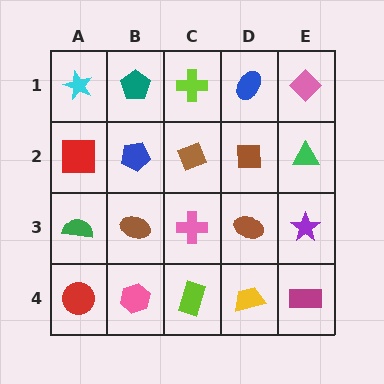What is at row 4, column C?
A lime rectangle.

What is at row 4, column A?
A red circle.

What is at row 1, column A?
A cyan star.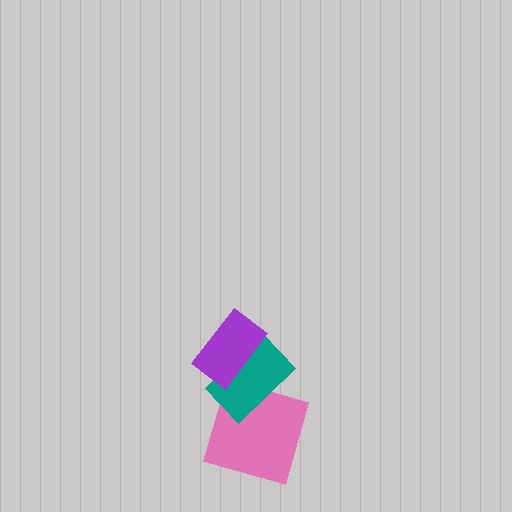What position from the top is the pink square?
The pink square is 3rd from the top.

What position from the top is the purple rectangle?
The purple rectangle is 1st from the top.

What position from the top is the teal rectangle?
The teal rectangle is 2nd from the top.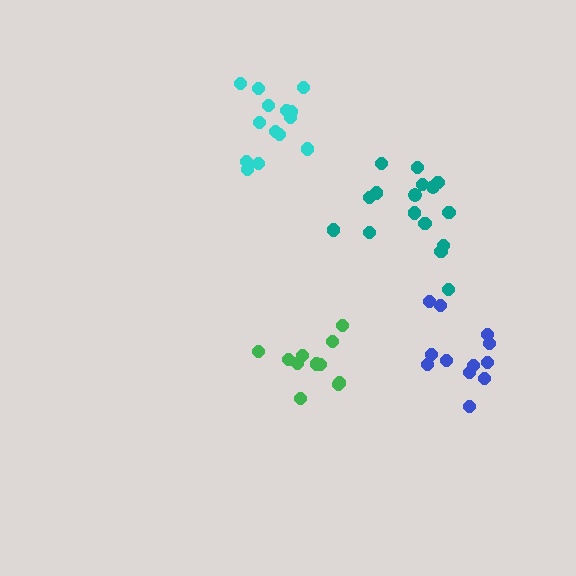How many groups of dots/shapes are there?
There are 4 groups.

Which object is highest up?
The cyan cluster is topmost.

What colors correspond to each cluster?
The clusters are colored: green, blue, teal, cyan.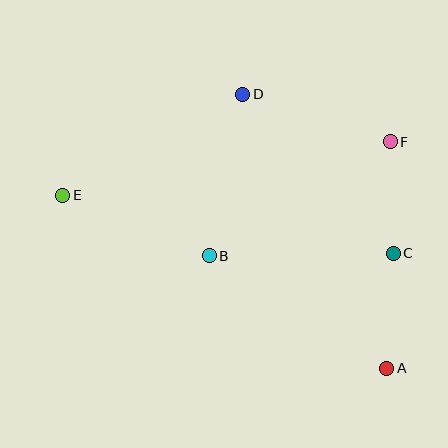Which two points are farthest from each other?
Points A and E are farthest from each other.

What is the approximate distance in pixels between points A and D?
The distance between A and D is approximately 310 pixels.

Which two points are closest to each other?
Points C and F are closest to each other.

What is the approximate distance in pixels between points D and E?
The distance between D and E is approximately 206 pixels.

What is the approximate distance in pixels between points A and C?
The distance between A and C is approximately 115 pixels.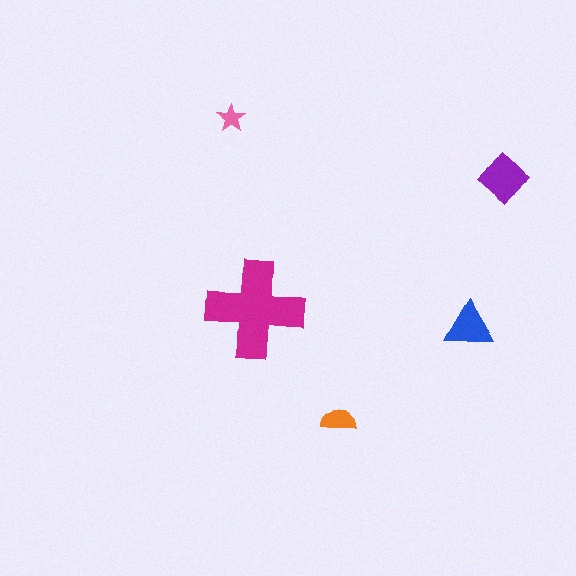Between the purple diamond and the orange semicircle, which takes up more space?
The purple diamond.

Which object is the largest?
The magenta cross.